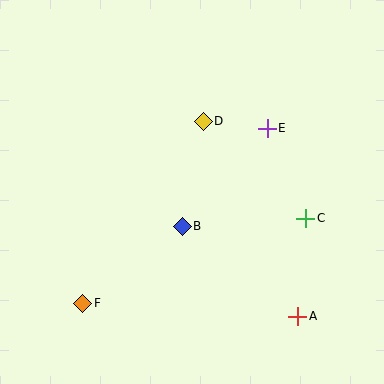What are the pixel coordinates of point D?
Point D is at (203, 121).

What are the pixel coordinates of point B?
Point B is at (182, 226).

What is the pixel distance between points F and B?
The distance between F and B is 126 pixels.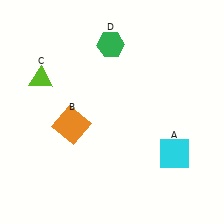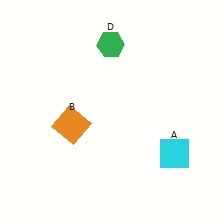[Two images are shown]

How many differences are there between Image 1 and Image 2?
There is 1 difference between the two images.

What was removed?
The lime triangle (C) was removed in Image 2.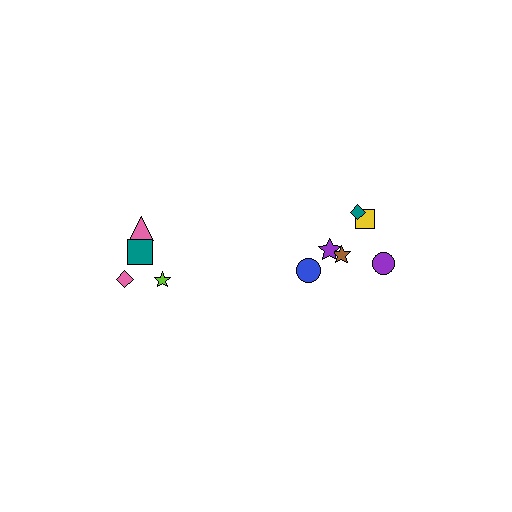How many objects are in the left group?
There are 4 objects.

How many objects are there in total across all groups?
There are 10 objects.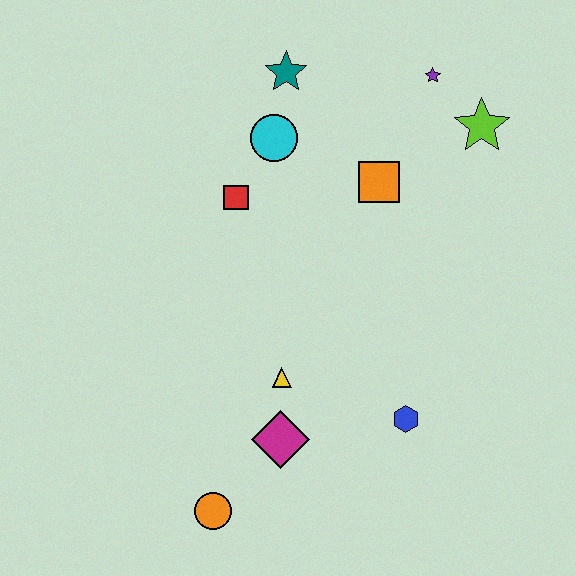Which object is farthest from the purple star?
The orange circle is farthest from the purple star.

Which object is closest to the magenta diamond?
The yellow triangle is closest to the magenta diamond.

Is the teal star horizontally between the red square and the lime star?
Yes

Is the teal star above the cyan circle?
Yes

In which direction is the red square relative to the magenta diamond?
The red square is above the magenta diamond.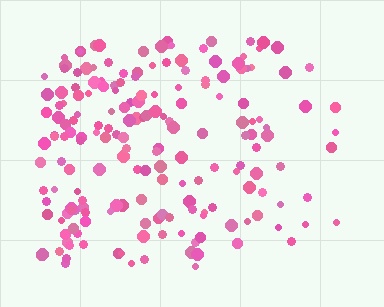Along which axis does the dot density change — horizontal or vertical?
Horizontal.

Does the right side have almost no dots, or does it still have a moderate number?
Still a moderate number, just noticeably fewer than the left.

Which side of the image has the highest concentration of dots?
The left.